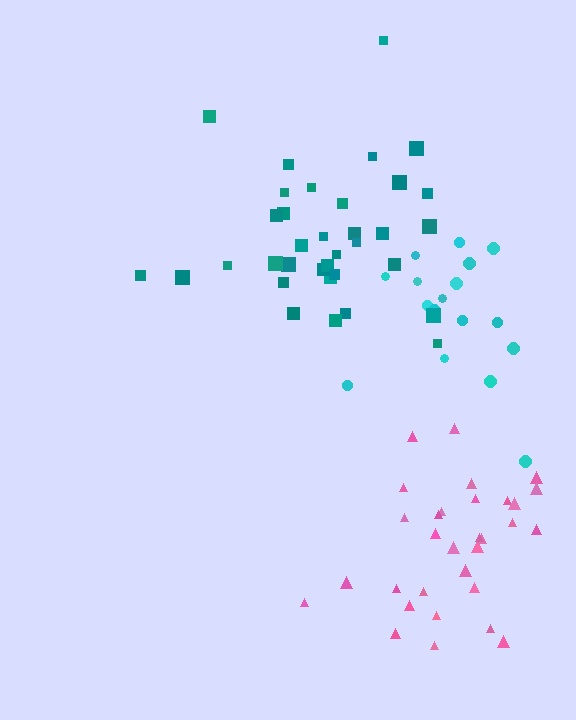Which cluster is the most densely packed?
Pink.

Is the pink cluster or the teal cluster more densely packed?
Pink.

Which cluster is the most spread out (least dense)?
Cyan.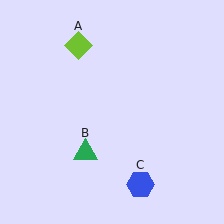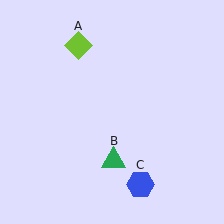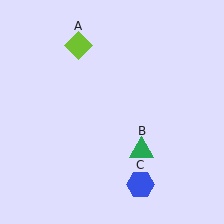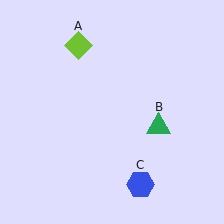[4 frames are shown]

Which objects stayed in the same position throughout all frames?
Lime diamond (object A) and blue hexagon (object C) remained stationary.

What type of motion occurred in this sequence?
The green triangle (object B) rotated counterclockwise around the center of the scene.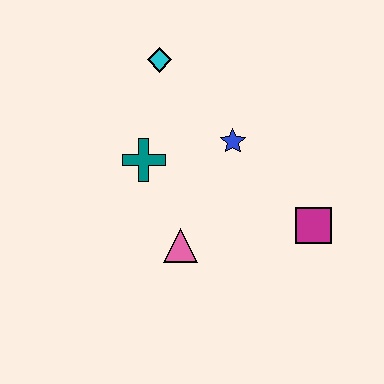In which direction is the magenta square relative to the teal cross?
The magenta square is to the right of the teal cross.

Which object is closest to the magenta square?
The blue star is closest to the magenta square.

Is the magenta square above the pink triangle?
Yes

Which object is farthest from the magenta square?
The cyan diamond is farthest from the magenta square.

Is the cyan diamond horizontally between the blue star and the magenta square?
No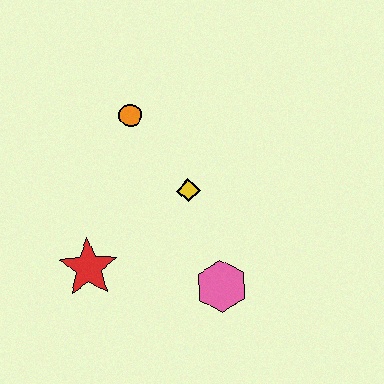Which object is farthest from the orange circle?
The pink hexagon is farthest from the orange circle.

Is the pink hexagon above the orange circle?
No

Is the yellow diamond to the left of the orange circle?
No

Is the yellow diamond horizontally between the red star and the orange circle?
No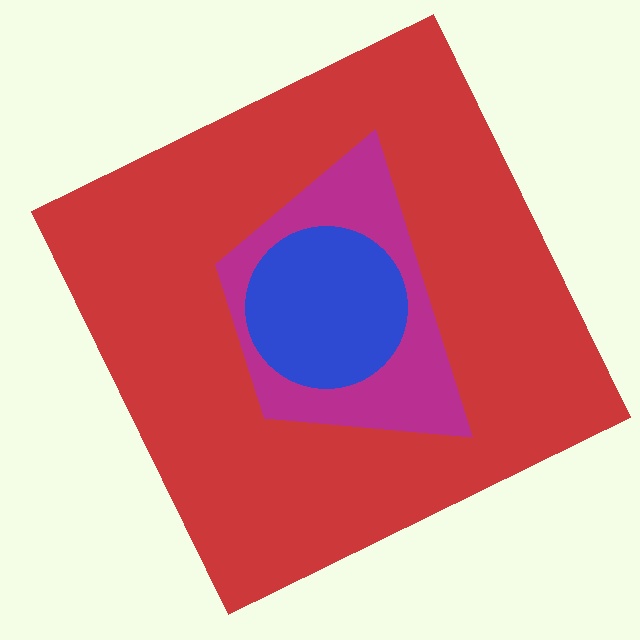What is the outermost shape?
The red square.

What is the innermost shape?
The blue circle.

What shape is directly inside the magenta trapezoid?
The blue circle.